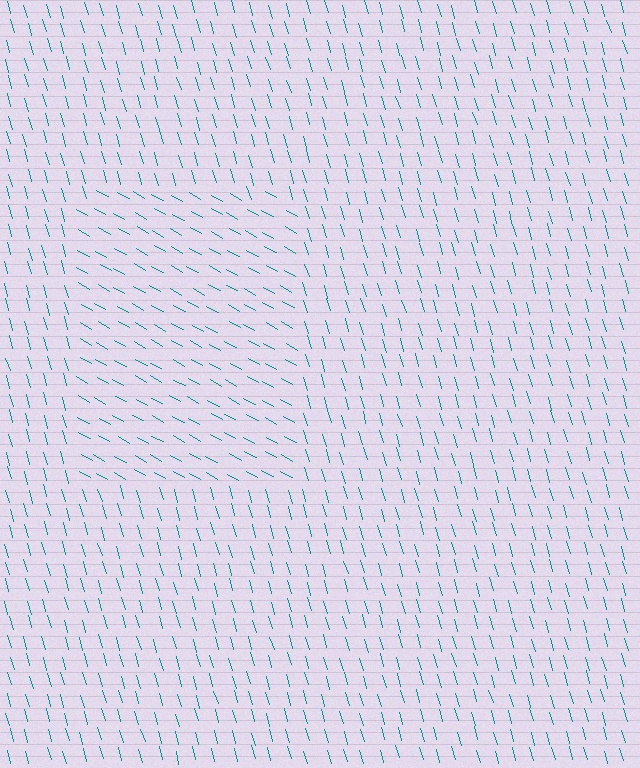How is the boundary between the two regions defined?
The boundary is defined purely by a change in line orientation (approximately 45 degrees difference). All lines are the same color and thickness.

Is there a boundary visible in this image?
Yes, there is a texture boundary formed by a change in line orientation.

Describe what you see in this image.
The image is filled with small teal line segments. A rectangle region in the image has lines oriented differently from the surrounding lines, creating a visible texture boundary.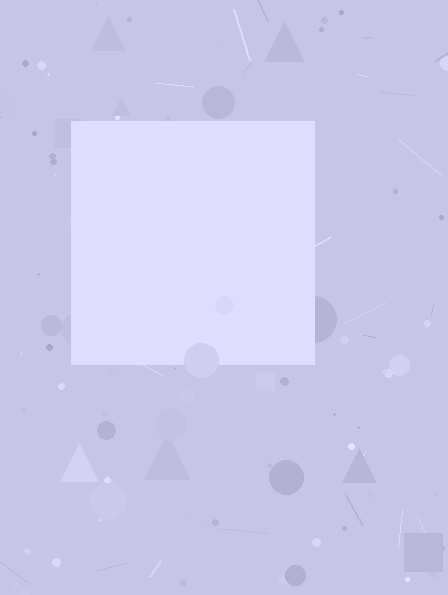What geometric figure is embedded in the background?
A square is embedded in the background.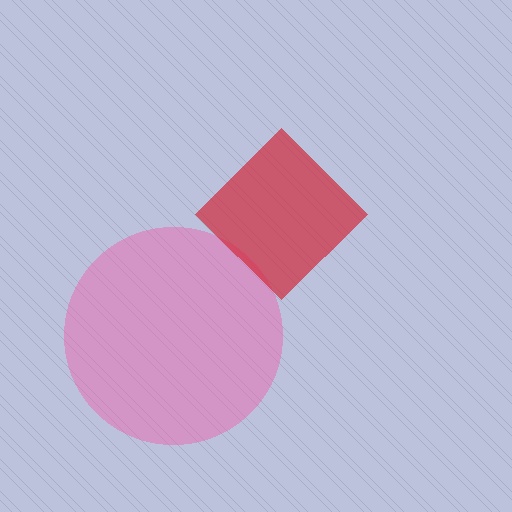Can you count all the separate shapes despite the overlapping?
Yes, there are 2 separate shapes.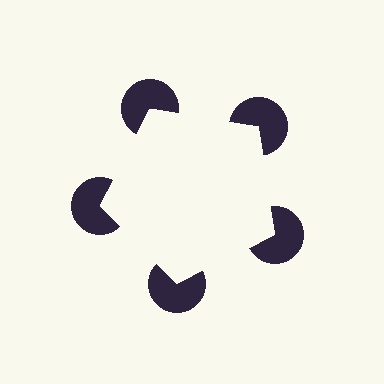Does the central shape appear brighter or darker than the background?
It typically appears slightly brighter than the background, even though no actual brightness change is drawn.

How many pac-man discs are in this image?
There are 5 — one at each vertex of the illusory pentagon.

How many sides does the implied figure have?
5 sides.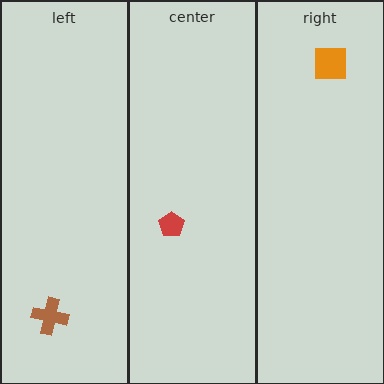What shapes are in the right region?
The orange square.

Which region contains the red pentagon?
The center region.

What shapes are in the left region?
The brown cross.